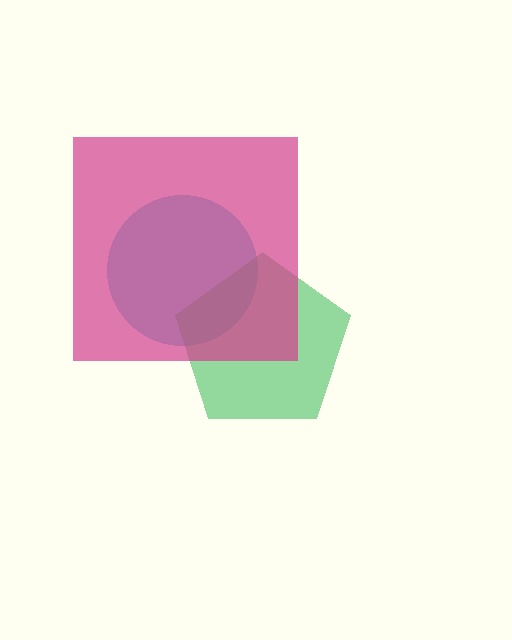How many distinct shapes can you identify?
There are 3 distinct shapes: a cyan circle, a green pentagon, a magenta square.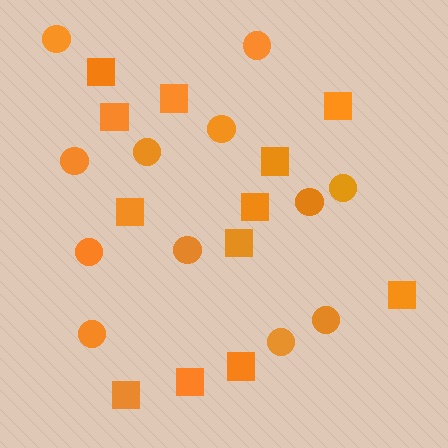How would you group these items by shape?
There are 2 groups: one group of squares (12) and one group of circles (12).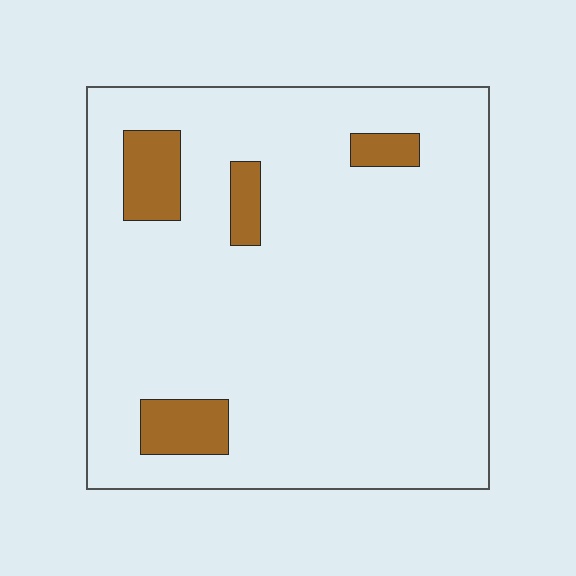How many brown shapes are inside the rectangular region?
4.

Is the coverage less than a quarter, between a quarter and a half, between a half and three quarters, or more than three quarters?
Less than a quarter.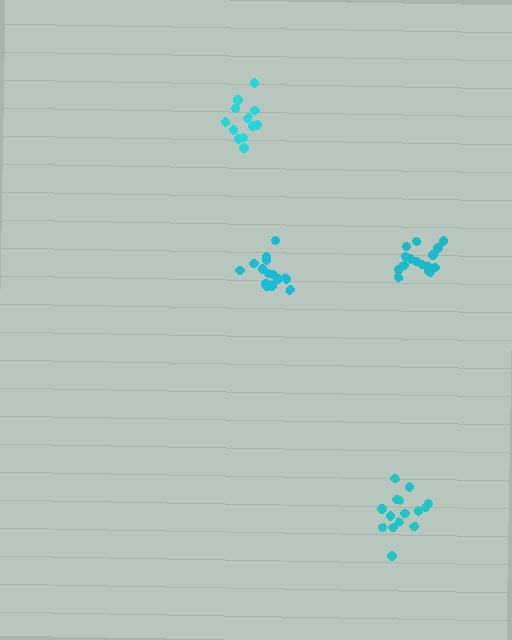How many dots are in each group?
Group 1: 14 dots, Group 2: 15 dots, Group 3: 12 dots, Group 4: 17 dots (58 total).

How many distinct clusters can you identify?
There are 4 distinct clusters.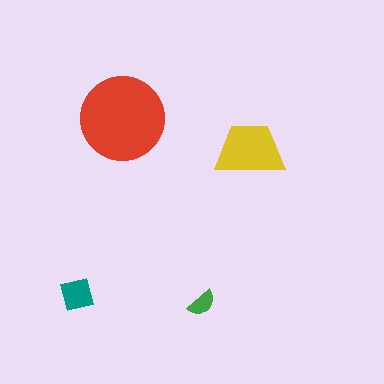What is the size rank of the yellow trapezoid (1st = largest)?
2nd.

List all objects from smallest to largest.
The green semicircle, the teal square, the yellow trapezoid, the red circle.